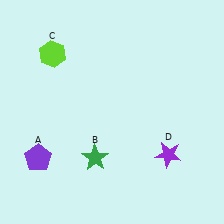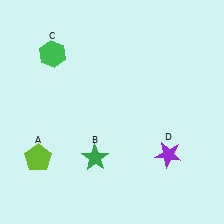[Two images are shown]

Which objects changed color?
A changed from purple to lime. C changed from lime to green.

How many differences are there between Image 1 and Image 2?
There are 2 differences between the two images.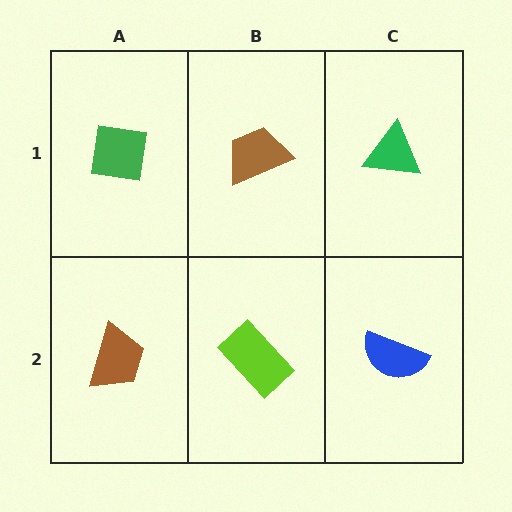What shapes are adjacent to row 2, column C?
A green triangle (row 1, column C), a lime rectangle (row 2, column B).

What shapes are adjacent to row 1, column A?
A brown trapezoid (row 2, column A), a brown trapezoid (row 1, column B).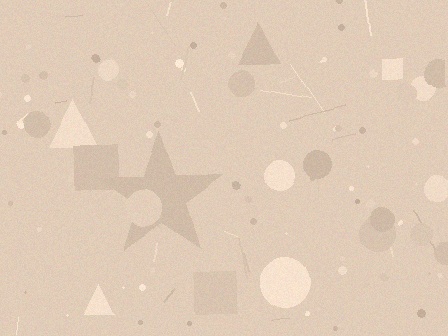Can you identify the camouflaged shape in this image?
The camouflaged shape is a star.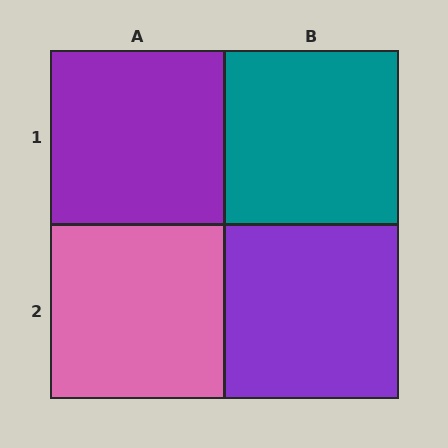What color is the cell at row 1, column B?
Teal.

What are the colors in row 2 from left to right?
Pink, purple.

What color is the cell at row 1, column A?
Purple.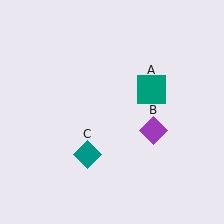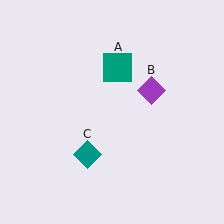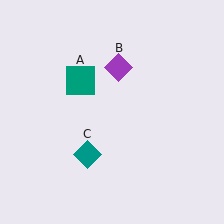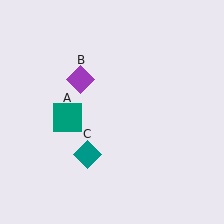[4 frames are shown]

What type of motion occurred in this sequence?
The teal square (object A), purple diamond (object B) rotated counterclockwise around the center of the scene.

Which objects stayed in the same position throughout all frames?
Teal diamond (object C) remained stationary.